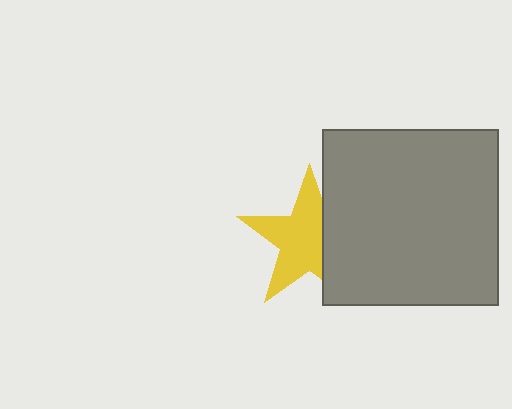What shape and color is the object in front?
The object in front is a gray square.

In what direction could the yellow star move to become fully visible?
The yellow star could move left. That would shift it out from behind the gray square entirely.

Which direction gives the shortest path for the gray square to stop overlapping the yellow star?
Moving right gives the shortest separation.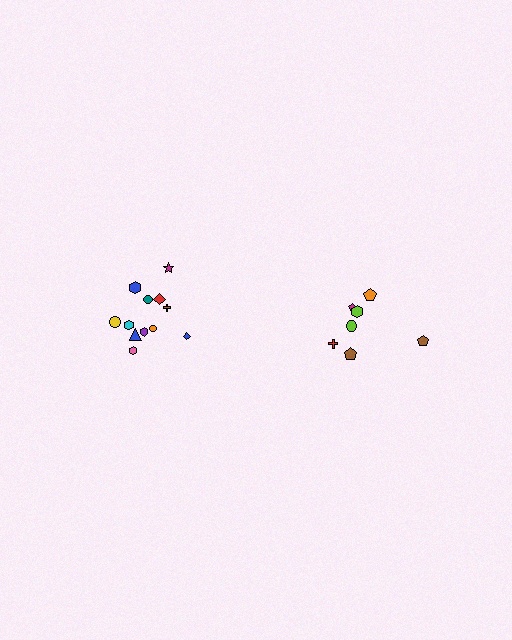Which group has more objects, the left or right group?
The left group.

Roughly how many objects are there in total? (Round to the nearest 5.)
Roughly 20 objects in total.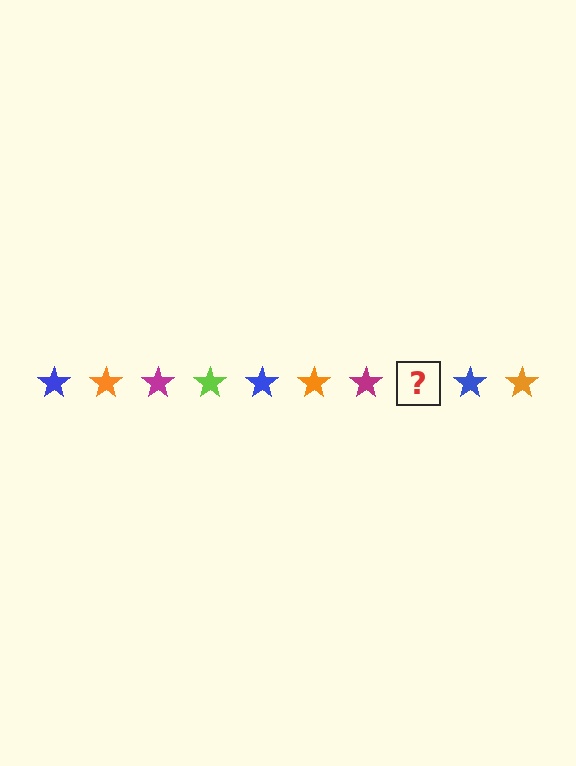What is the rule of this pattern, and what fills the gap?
The rule is that the pattern cycles through blue, orange, magenta, lime stars. The gap should be filled with a lime star.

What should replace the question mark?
The question mark should be replaced with a lime star.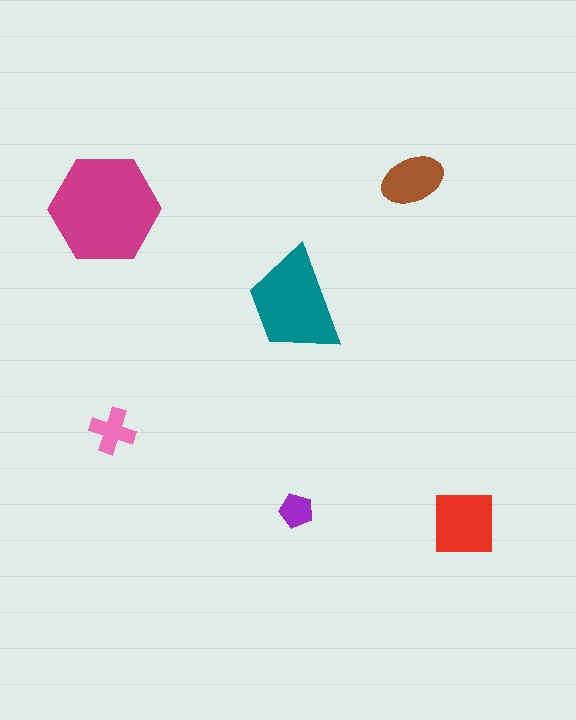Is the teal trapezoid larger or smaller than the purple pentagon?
Larger.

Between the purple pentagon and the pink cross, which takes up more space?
The pink cross.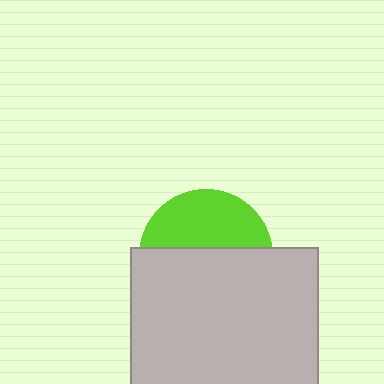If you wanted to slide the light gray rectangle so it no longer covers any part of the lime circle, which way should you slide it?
Slide it down — that is the most direct way to separate the two shapes.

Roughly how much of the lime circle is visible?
A small part of it is visible (roughly 42%).